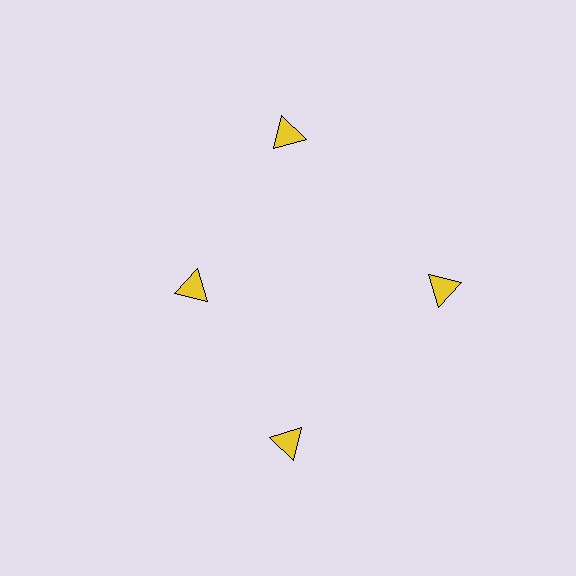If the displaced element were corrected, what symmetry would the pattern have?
It would have 4-fold rotational symmetry — the pattern would map onto itself every 90 degrees.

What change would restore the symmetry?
The symmetry would be restored by moving it outward, back onto the ring so that all 4 triangles sit at equal angles and equal distance from the center.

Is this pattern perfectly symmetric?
No. The 4 yellow triangles are arranged in a ring, but one element near the 9 o'clock position is pulled inward toward the center, breaking the 4-fold rotational symmetry.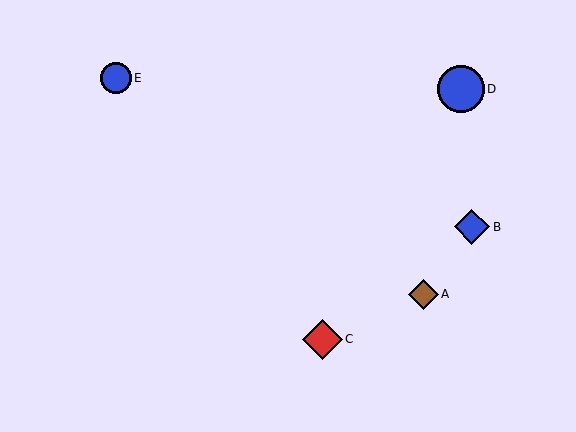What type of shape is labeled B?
Shape B is a blue diamond.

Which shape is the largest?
The blue circle (labeled D) is the largest.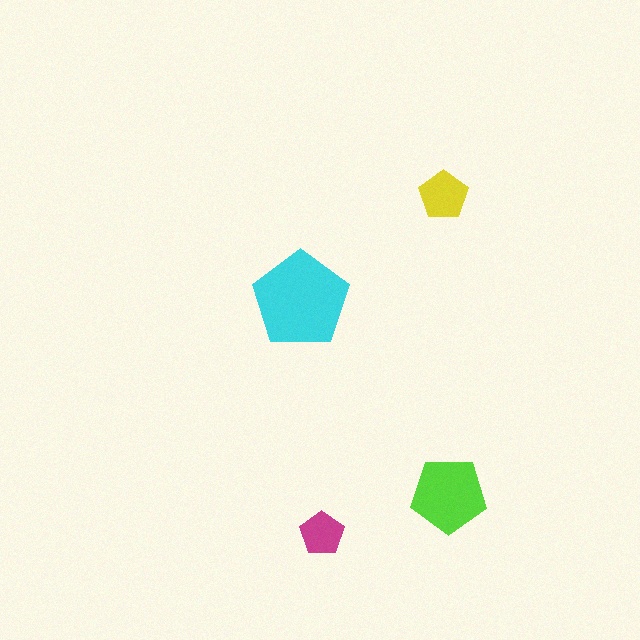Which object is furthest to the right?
The lime pentagon is rightmost.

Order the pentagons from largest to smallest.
the cyan one, the lime one, the yellow one, the magenta one.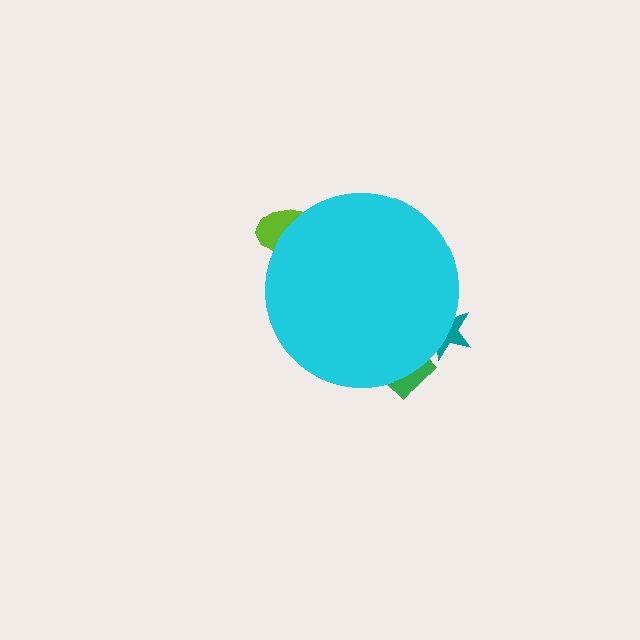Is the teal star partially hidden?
Yes, the teal star is partially hidden behind the cyan circle.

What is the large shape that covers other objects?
A cyan circle.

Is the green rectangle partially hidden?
Yes, the green rectangle is partially hidden behind the cyan circle.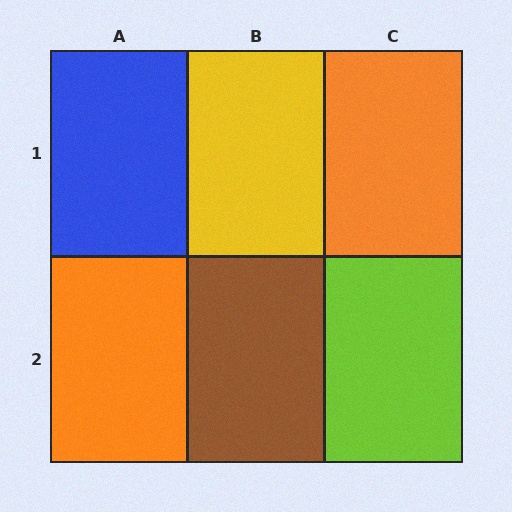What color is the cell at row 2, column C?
Lime.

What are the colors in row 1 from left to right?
Blue, yellow, orange.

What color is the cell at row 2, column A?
Orange.